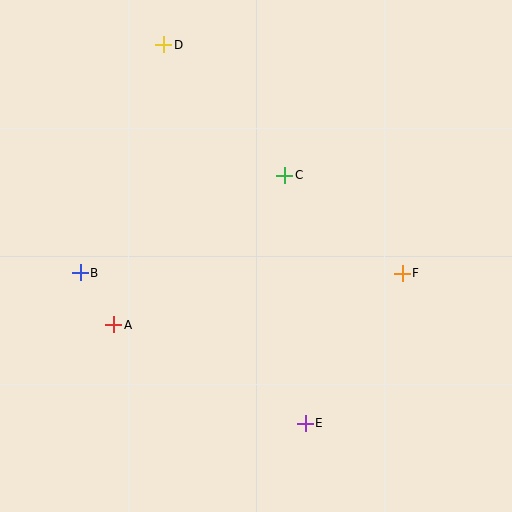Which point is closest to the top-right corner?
Point C is closest to the top-right corner.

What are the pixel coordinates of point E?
Point E is at (305, 423).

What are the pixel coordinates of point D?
Point D is at (164, 45).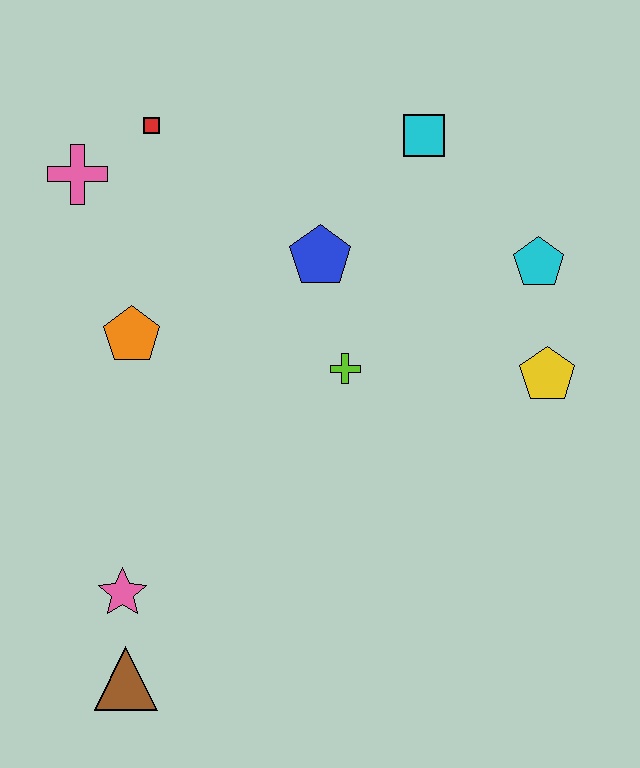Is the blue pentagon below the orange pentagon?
No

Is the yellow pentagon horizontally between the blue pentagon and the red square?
No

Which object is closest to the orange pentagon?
The pink cross is closest to the orange pentagon.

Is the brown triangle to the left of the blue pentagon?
Yes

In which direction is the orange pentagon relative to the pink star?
The orange pentagon is above the pink star.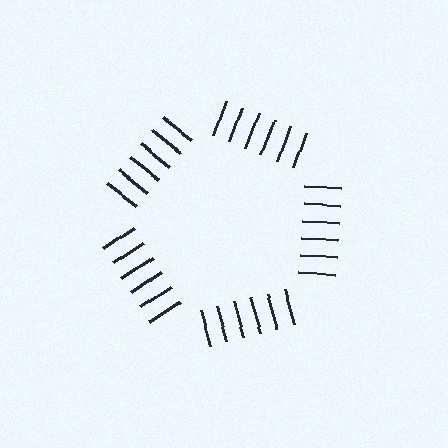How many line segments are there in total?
30 — 6 along each of the 5 edges.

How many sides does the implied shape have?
5 sides — the line-ends trace a pentagon.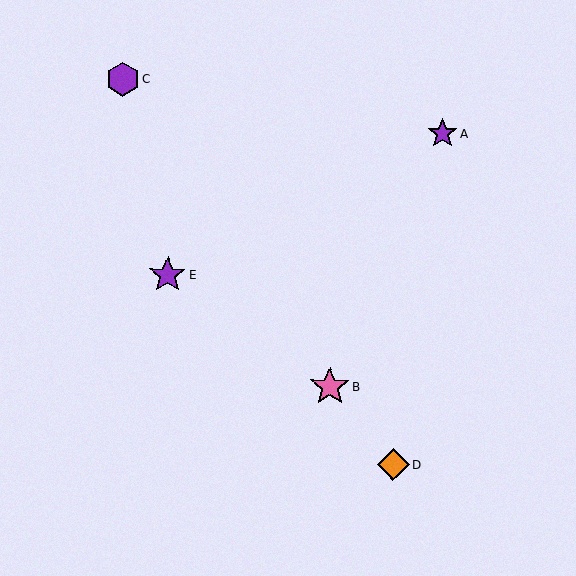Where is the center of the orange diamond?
The center of the orange diamond is at (393, 465).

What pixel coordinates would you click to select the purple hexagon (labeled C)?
Click at (122, 79) to select the purple hexagon C.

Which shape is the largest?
The pink star (labeled B) is the largest.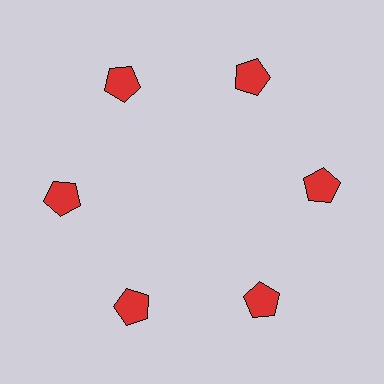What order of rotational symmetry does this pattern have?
This pattern has 6-fold rotational symmetry.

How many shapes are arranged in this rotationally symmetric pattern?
There are 6 shapes, arranged in 6 groups of 1.